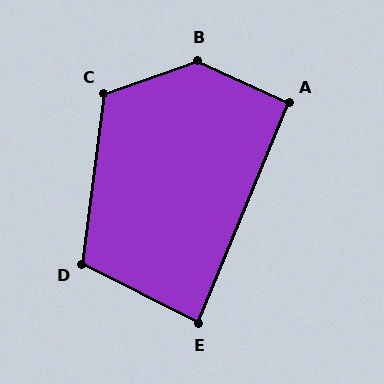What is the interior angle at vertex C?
Approximately 117 degrees (obtuse).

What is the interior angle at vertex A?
Approximately 93 degrees (approximately right).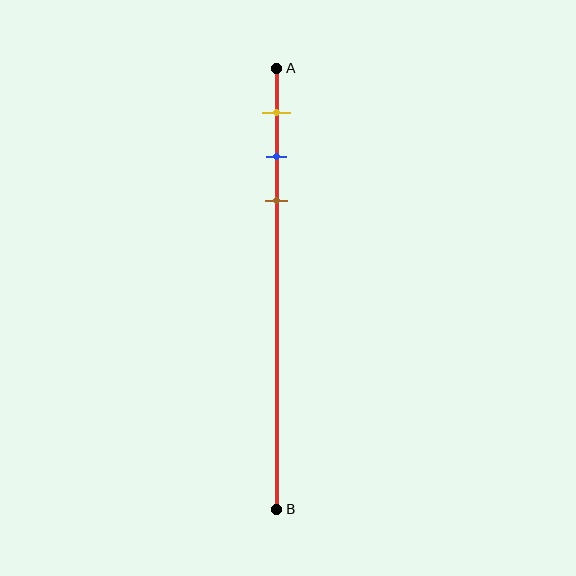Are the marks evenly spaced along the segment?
Yes, the marks are approximately evenly spaced.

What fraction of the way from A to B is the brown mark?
The brown mark is approximately 30% (0.3) of the way from A to B.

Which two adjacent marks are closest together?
The blue and brown marks are the closest adjacent pair.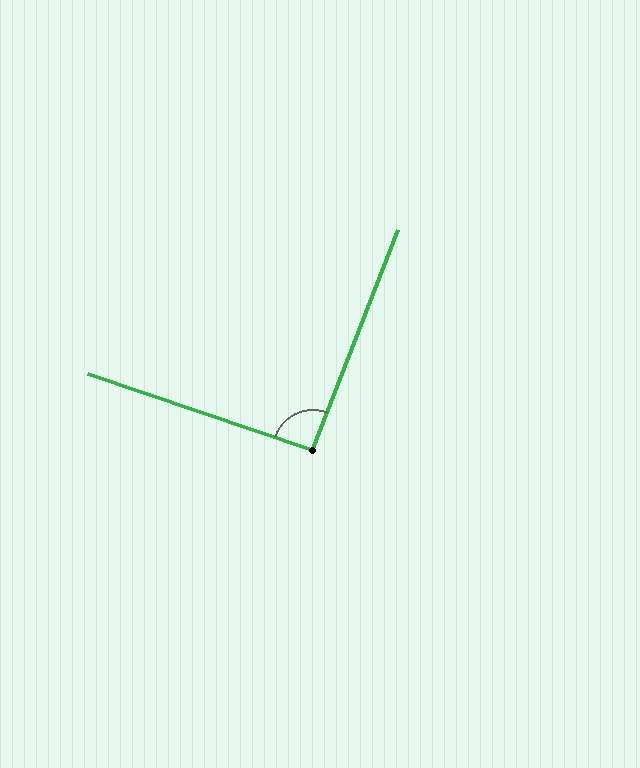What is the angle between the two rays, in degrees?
Approximately 92 degrees.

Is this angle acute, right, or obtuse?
It is approximately a right angle.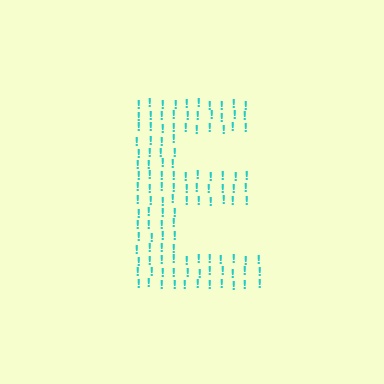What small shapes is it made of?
It is made of small exclamation marks.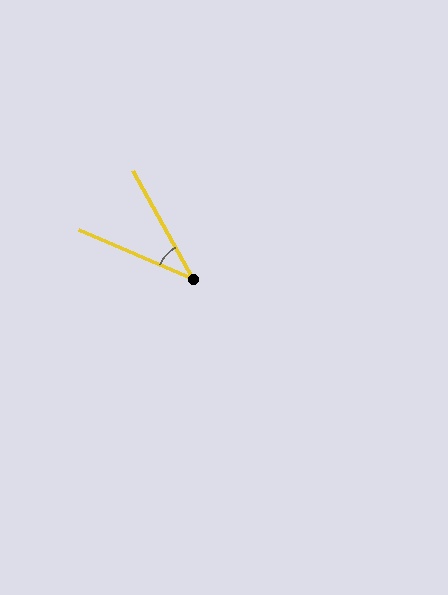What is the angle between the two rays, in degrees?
Approximately 38 degrees.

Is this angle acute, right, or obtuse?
It is acute.